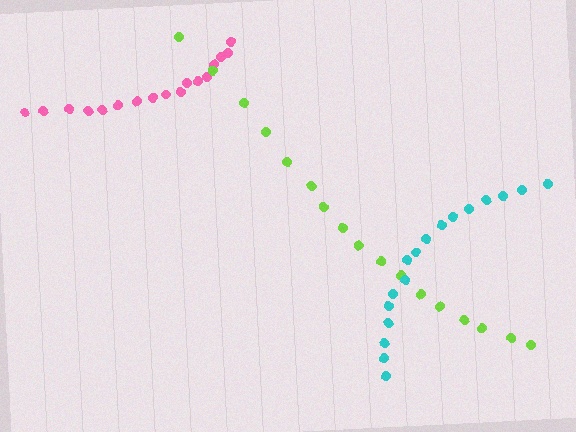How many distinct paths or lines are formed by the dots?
There are 3 distinct paths.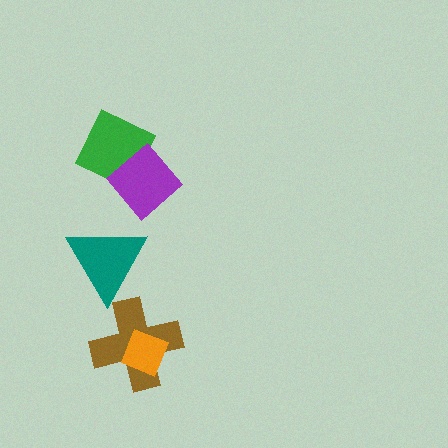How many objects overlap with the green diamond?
1 object overlaps with the green diamond.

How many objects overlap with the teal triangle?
0 objects overlap with the teal triangle.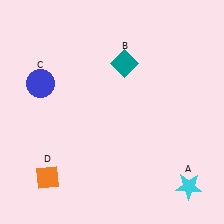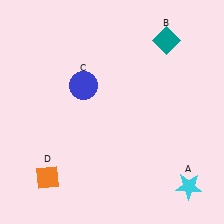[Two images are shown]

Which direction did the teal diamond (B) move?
The teal diamond (B) moved right.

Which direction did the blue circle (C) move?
The blue circle (C) moved right.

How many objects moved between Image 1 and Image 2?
2 objects moved between the two images.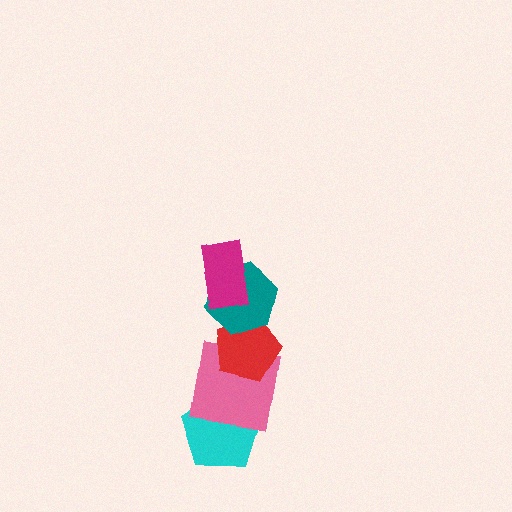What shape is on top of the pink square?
The red pentagon is on top of the pink square.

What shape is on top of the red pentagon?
The teal hexagon is on top of the red pentagon.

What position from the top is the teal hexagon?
The teal hexagon is 2nd from the top.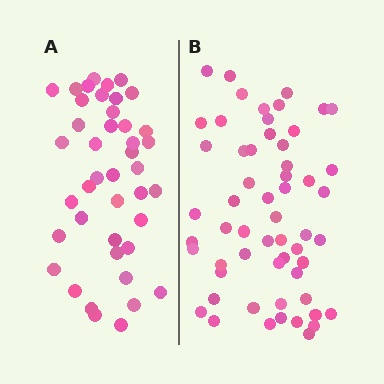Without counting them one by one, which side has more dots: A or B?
Region B (the right region) has more dots.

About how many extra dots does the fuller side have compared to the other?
Region B has approximately 15 more dots than region A.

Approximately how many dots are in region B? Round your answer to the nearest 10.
About 60 dots. (The exact count is 57, which rounds to 60.)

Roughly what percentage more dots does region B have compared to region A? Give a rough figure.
About 35% more.